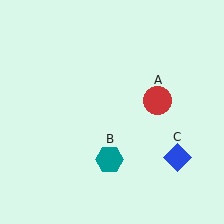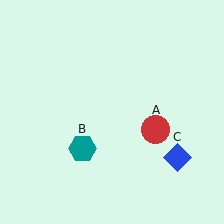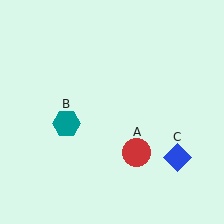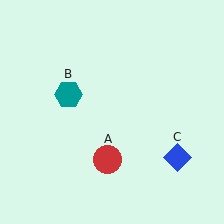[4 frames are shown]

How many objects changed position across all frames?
2 objects changed position: red circle (object A), teal hexagon (object B).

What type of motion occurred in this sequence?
The red circle (object A), teal hexagon (object B) rotated clockwise around the center of the scene.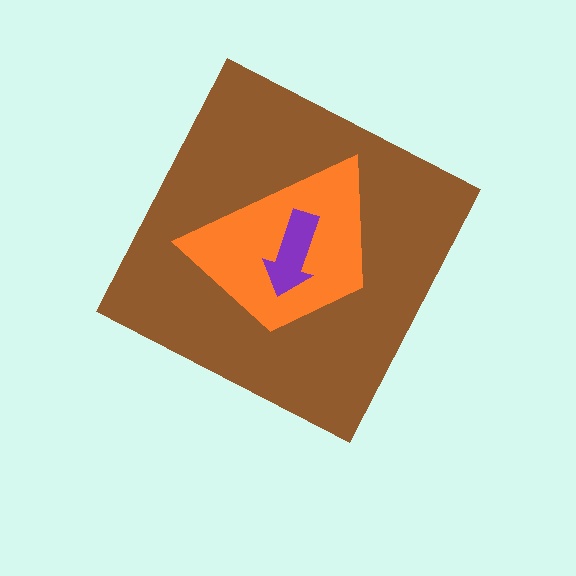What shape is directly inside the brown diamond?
The orange trapezoid.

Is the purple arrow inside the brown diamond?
Yes.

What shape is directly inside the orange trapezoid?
The purple arrow.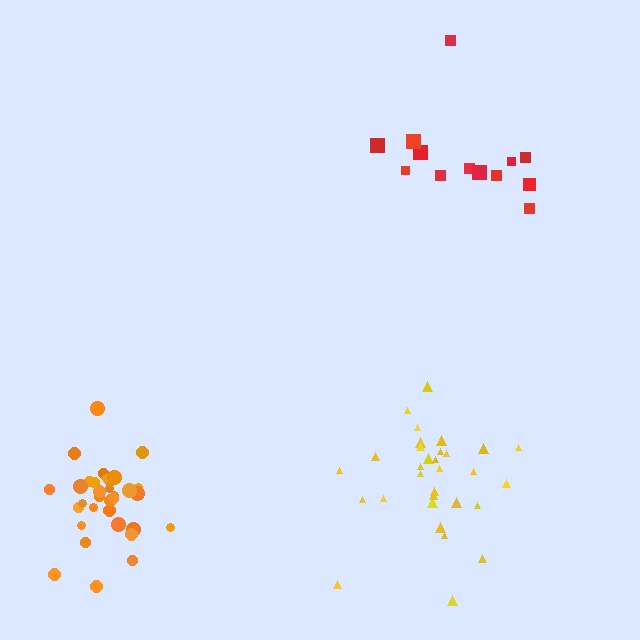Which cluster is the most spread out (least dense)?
Red.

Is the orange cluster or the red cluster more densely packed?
Orange.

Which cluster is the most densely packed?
Orange.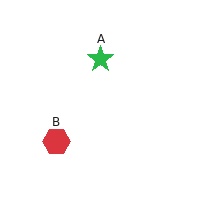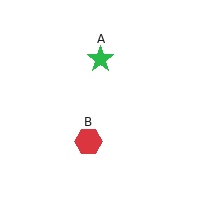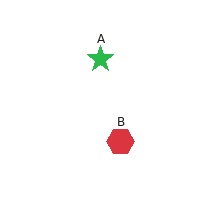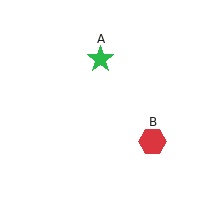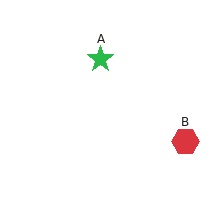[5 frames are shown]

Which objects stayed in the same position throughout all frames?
Green star (object A) remained stationary.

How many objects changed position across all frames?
1 object changed position: red hexagon (object B).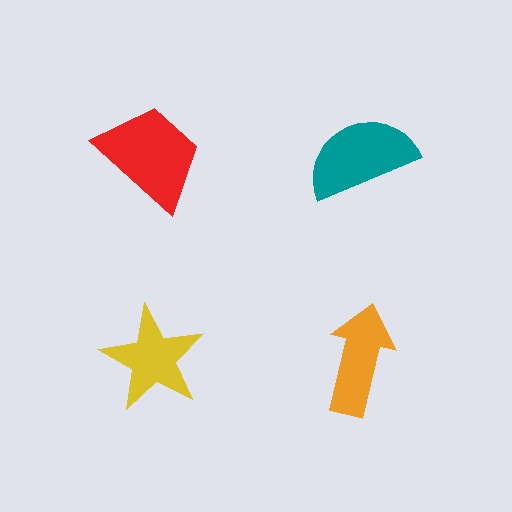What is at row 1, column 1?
A red trapezoid.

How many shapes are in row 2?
2 shapes.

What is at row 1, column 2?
A teal semicircle.